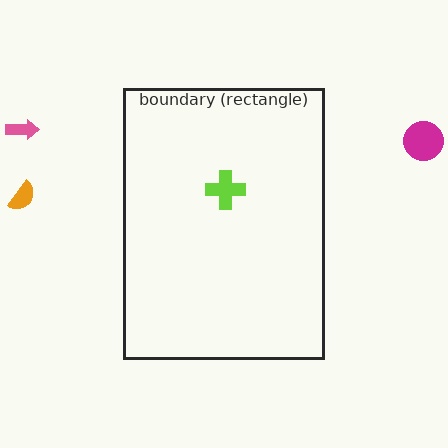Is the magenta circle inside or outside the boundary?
Outside.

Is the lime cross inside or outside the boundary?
Inside.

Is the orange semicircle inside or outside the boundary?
Outside.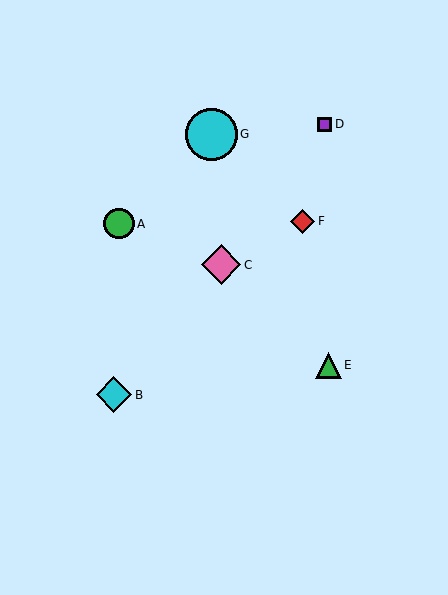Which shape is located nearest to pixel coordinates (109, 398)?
The cyan diamond (labeled B) at (114, 395) is nearest to that location.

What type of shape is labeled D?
Shape D is a purple square.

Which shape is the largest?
The cyan circle (labeled G) is the largest.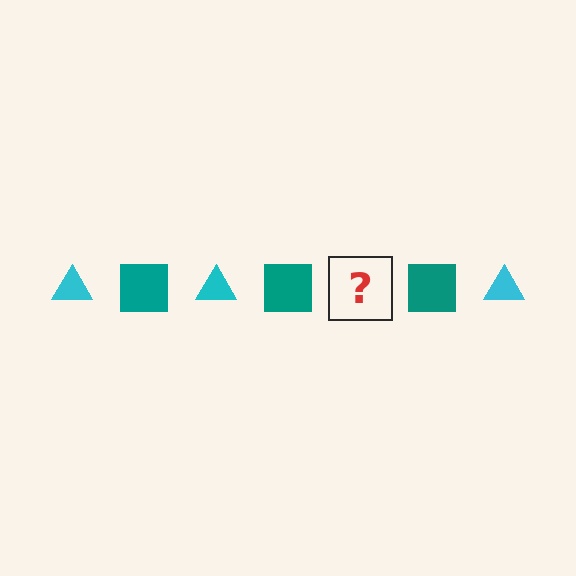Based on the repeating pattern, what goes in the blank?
The blank should be a cyan triangle.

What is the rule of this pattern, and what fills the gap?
The rule is that the pattern alternates between cyan triangle and teal square. The gap should be filled with a cyan triangle.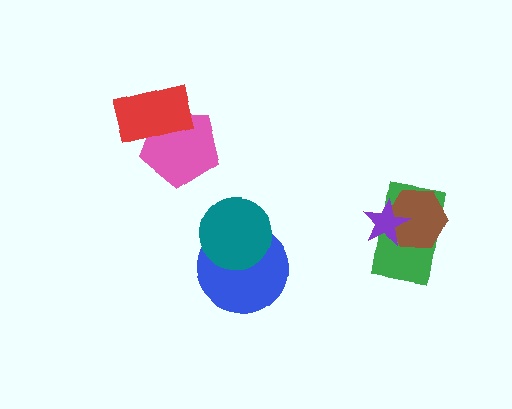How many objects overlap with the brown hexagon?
2 objects overlap with the brown hexagon.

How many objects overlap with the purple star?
2 objects overlap with the purple star.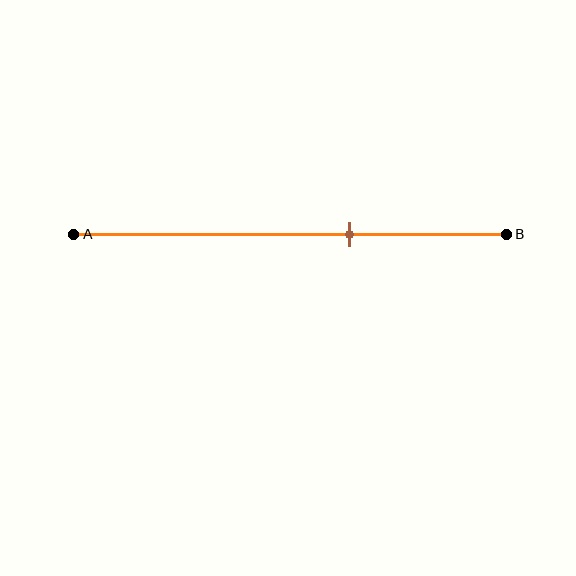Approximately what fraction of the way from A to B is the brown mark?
The brown mark is approximately 65% of the way from A to B.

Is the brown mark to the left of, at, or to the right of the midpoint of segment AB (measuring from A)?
The brown mark is to the right of the midpoint of segment AB.